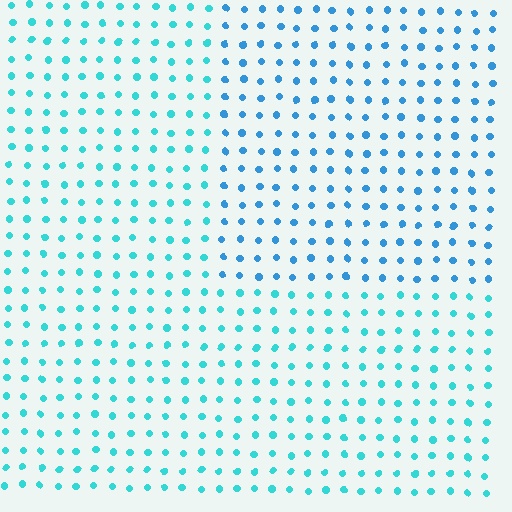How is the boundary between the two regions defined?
The boundary is defined purely by a slight shift in hue (about 26 degrees). Spacing, size, and orientation are identical on both sides.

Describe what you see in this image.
The image is filled with small cyan elements in a uniform arrangement. A rectangle-shaped region is visible where the elements are tinted to a slightly different hue, forming a subtle color boundary.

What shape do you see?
I see a rectangle.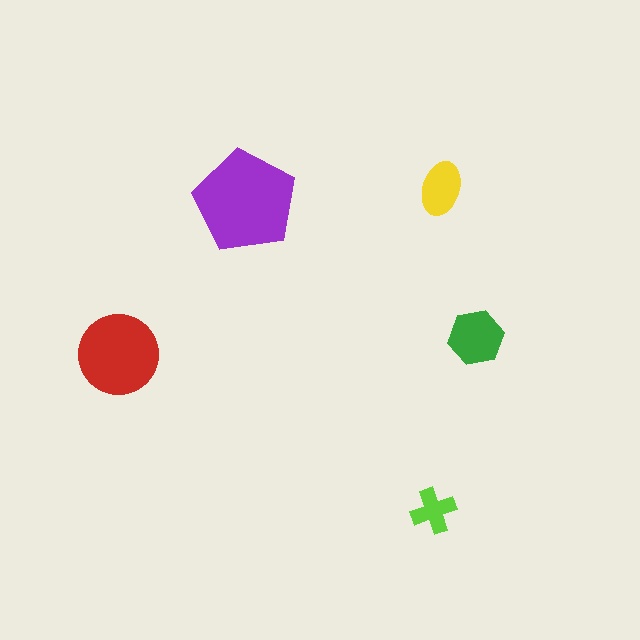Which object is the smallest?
The lime cross.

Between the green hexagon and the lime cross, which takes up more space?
The green hexagon.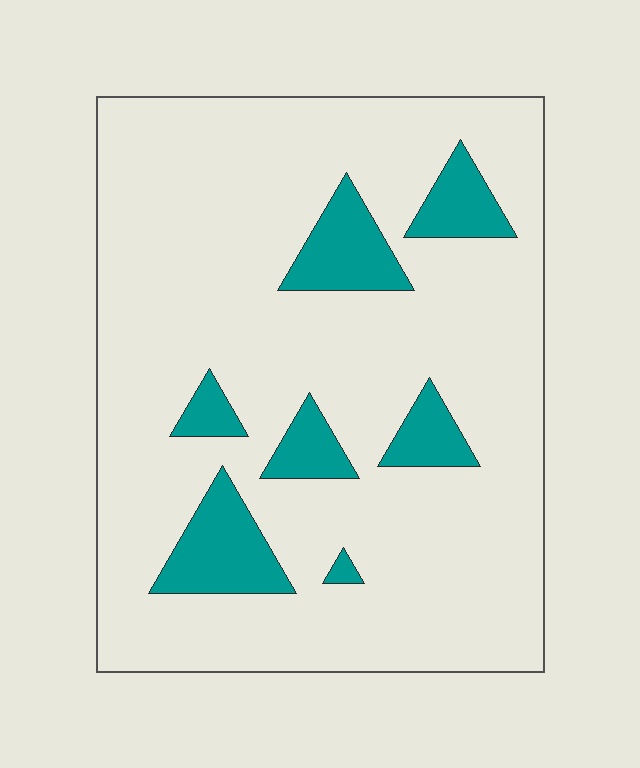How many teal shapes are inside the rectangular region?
7.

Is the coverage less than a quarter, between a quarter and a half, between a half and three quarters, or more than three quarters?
Less than a quarter.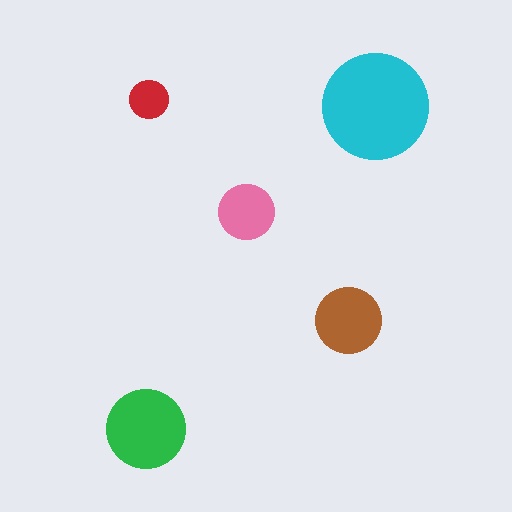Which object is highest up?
The red circle is topmost.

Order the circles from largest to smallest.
the cyan one, the green one, the brown one, the pink one, the red one.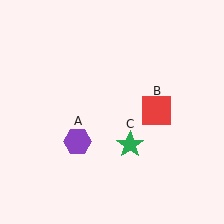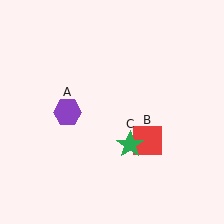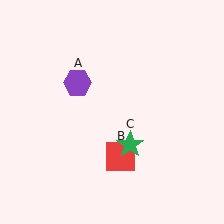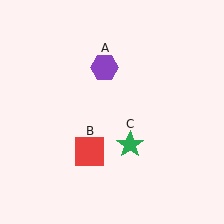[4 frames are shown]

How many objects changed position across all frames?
2 objects changed position: purple hexagon (object A), red square (object B).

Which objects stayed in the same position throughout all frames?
Green star (object C) remained stationary.